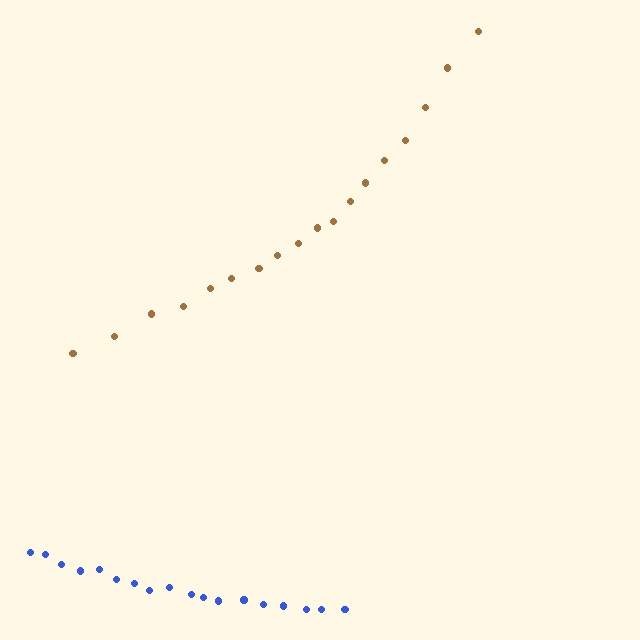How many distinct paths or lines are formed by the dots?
There are 2 distinct paths.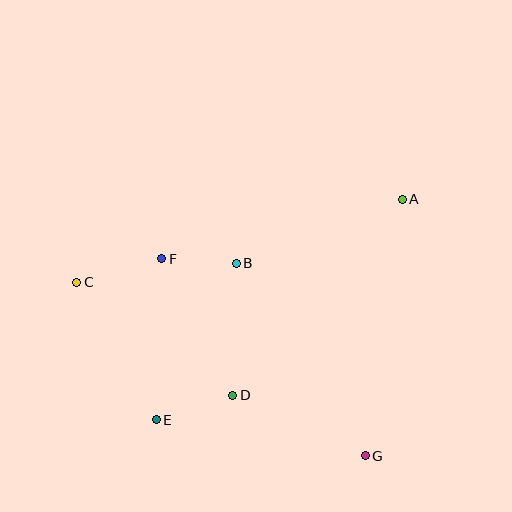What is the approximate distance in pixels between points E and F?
The distance between E and F is approximately 161 pixels.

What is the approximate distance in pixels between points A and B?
The distance between A and B is approximately 178 pixels.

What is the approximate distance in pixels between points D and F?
The distance between D and F is approximately 154 pixels.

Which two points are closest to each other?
Points B and F are closest to each other.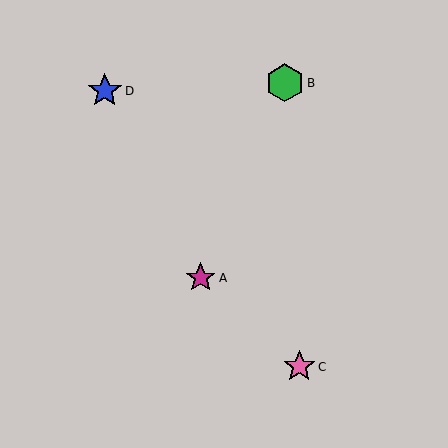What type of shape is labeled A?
Shape A is a magenta star.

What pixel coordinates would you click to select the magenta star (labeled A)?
Click at (201, 278) to select the magenta star A.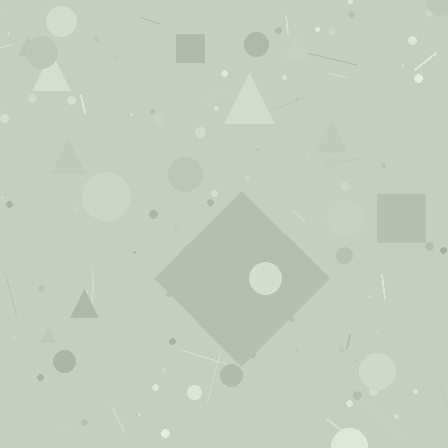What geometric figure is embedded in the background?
A diamond is embedded in the background.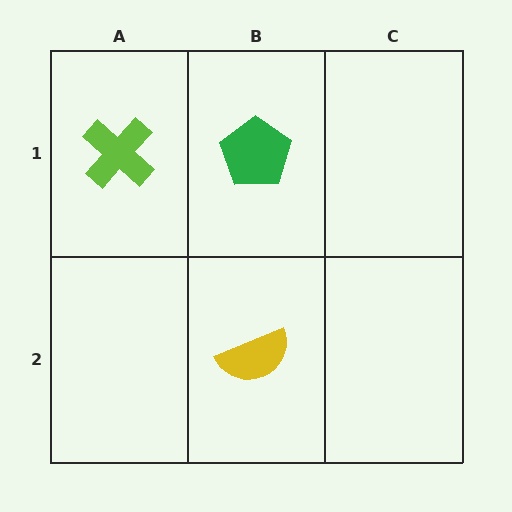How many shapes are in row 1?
2 shapes.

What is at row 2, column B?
A yellow semicircle.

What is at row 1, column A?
A lime cross.